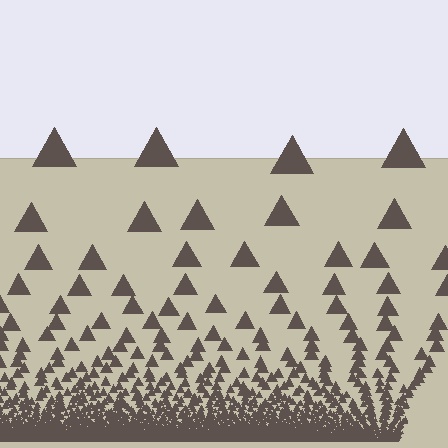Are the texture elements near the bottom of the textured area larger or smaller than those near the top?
Smaller. The gradient is inverted — elements near the bottom are smaller and denser.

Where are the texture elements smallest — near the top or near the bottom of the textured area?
Near the bottom.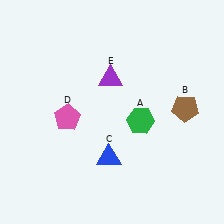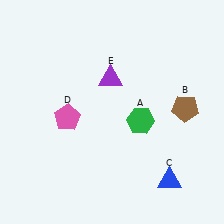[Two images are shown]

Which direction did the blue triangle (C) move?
The blue triangle (C) moved right.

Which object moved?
The blue triangle (C) moved right.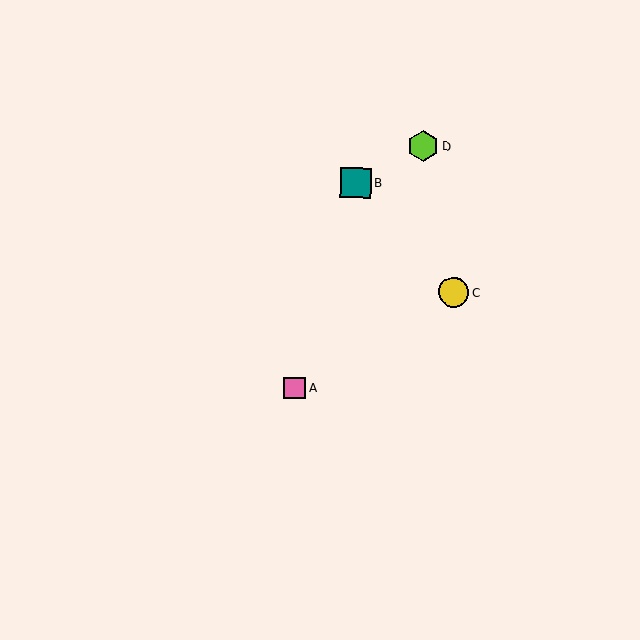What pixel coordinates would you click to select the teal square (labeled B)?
Click at (356, 183) to select the teal square B.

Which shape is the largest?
The lime hexagon (labeled D) is the largest.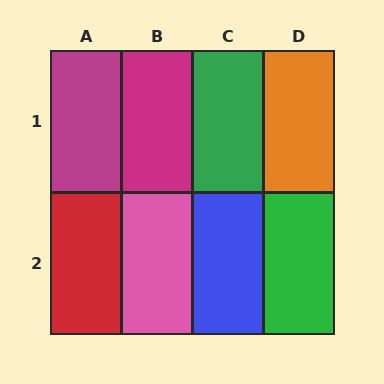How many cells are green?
2 cells are green.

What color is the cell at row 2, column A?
Red.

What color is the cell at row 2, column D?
Green.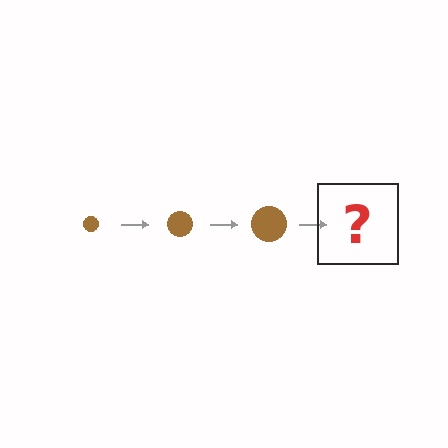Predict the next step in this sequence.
The next step is a brown circle, larger than the previous one.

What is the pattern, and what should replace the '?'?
The pattern is that the circle gets progressively larger each step. The '?' should be a brown circle, larger than the previous one.